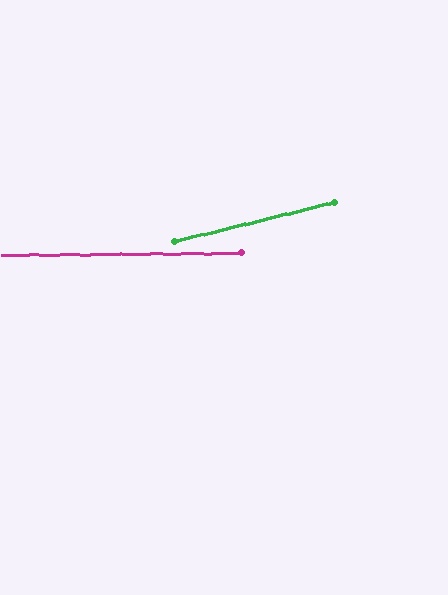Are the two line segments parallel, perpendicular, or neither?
Neither parallel nor perpendicular — they differ by about 13°.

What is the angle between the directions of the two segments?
Approximately 13 degrees.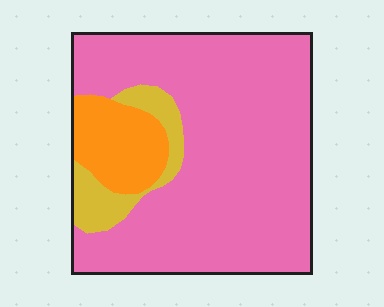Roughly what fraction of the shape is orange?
Orange takes up about one eighth (1/8) of the shape.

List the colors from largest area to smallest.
From largest to smallest: pink, orange, yellow.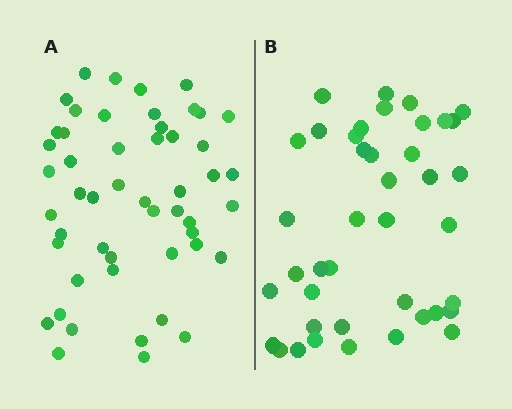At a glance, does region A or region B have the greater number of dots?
Region A (the left region) has more dots.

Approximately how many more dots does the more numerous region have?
Region A has roughly 10 or so more dots than region B.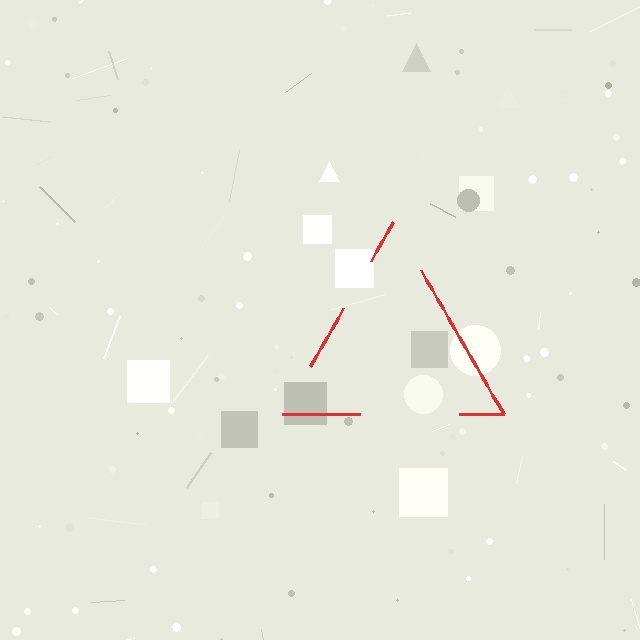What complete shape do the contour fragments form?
The contour fragments form a triangle.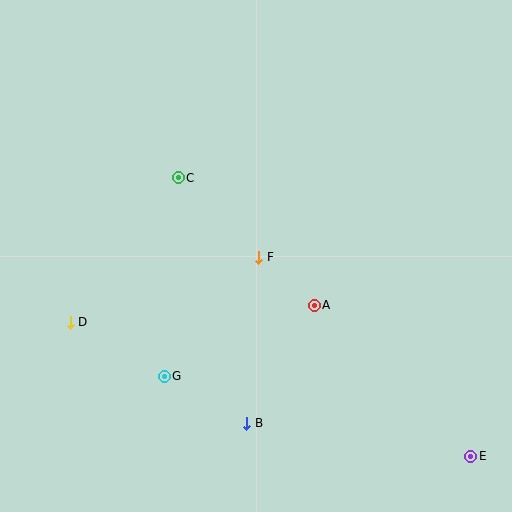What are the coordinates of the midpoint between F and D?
The midpoint between F and D is at (164, 290).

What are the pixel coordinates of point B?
Point B is at (247, 423).